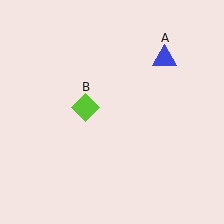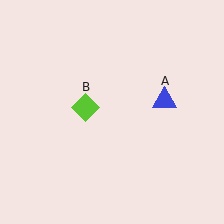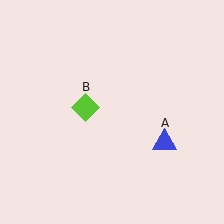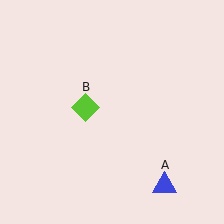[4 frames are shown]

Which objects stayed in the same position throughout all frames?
Lime diamond (object B) remained stationary.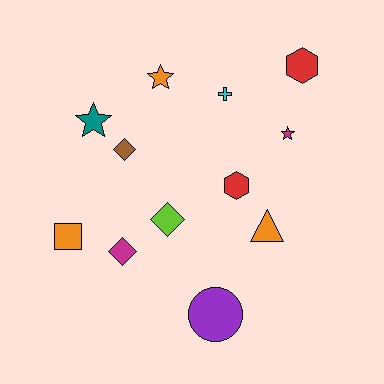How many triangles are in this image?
There is 1 triangle.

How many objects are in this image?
There are 12 objects.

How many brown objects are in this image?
There is 1 brown object.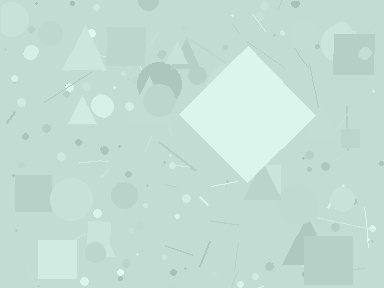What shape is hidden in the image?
A diamond is hidden in the image.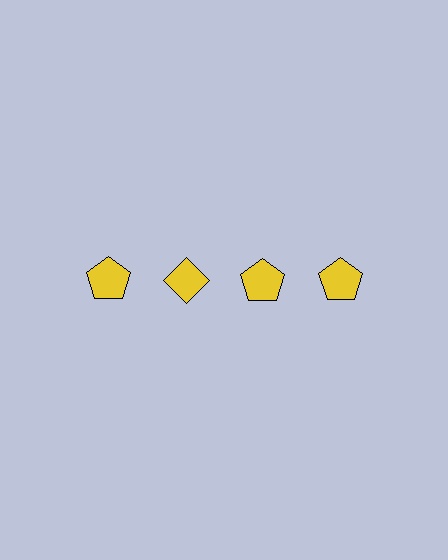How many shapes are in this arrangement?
There are 4 shapes arranged in a grid pattern.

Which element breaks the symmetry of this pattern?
The yellow diamond in the top row, second from left column breaks the symmetry. All other shapes are yellow pentagons.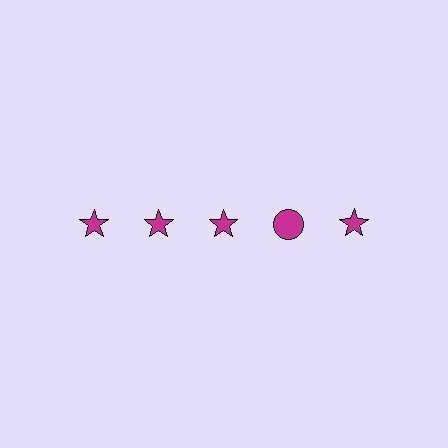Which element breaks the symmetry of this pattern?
The magenta circle in the top row, second from right column breaks the symmetry. All other shapes are magenta stars.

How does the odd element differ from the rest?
It has a different shape: circle instead of star.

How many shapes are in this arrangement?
There are 5 shapes arranged in a grid pattern.